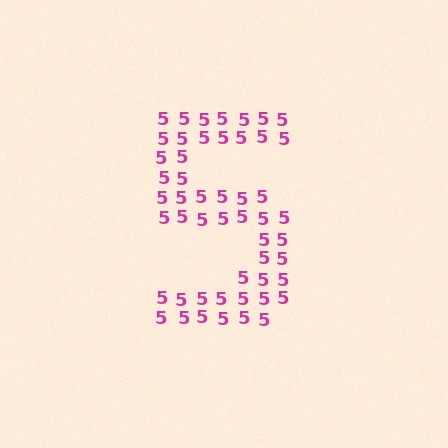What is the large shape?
The large shape is the digit 5.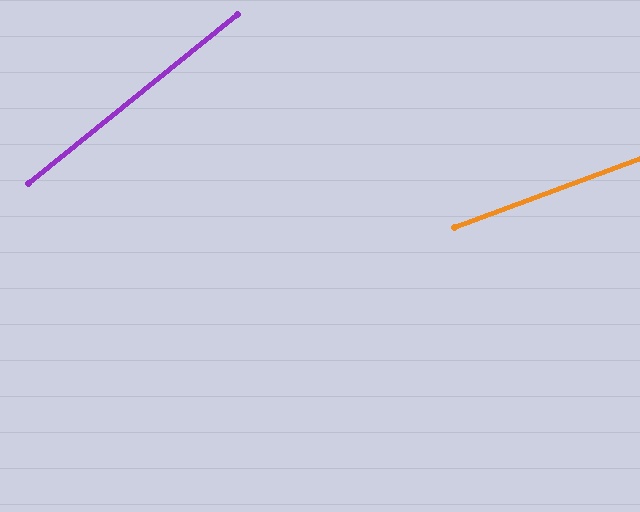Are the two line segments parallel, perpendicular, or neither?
Neither parallel nor perpendicular — they differ by about 19°.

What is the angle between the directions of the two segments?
Approximately 19 degrees.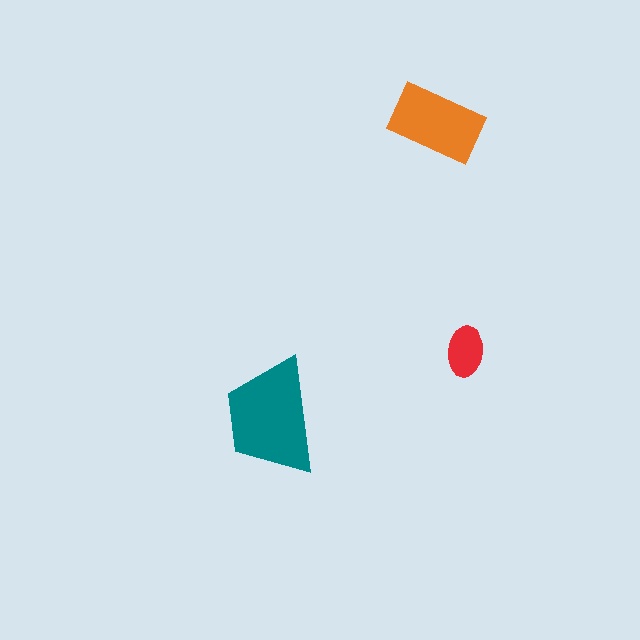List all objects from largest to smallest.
The teal trapezoid, the orange rectangle, the red ellipse.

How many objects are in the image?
There are 3 objects in the image.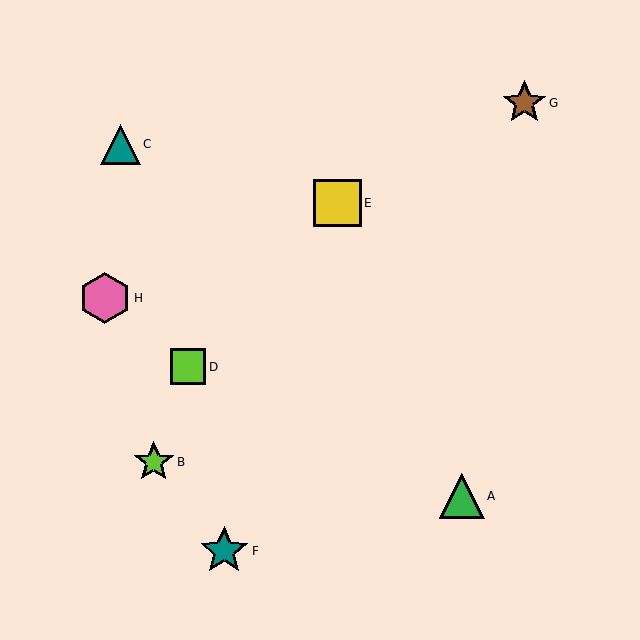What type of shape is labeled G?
Shape G is a brown star.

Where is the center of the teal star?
The center of the teal star is at (224, 551).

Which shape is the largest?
The pink hexagon (labeled H) is the largest.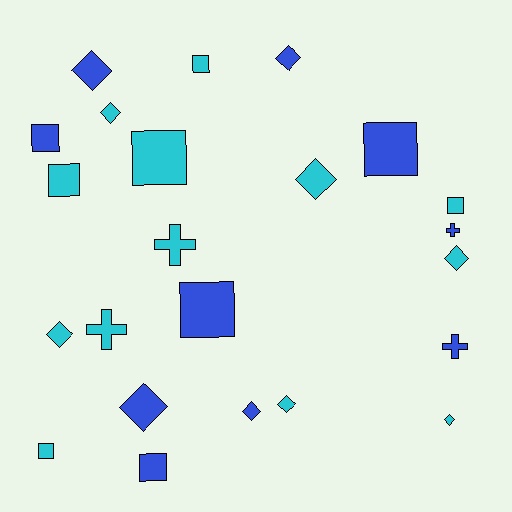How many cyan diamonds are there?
There are 6 cyan diamonds.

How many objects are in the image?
There are 23 objects.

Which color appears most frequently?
Cyan, with 13 objects.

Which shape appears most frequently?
Diamond, with 10 objects.